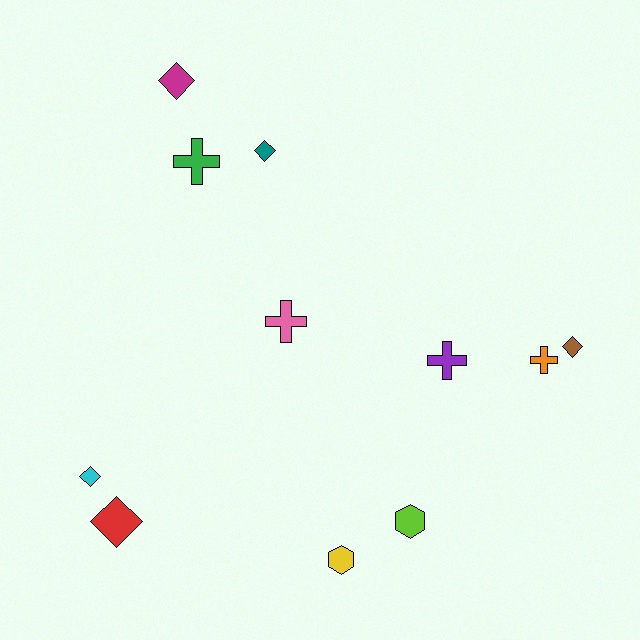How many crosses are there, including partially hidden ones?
There are 4 crosses.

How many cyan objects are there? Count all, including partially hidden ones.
There is 1 cyan object.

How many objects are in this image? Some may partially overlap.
There are 11 objects.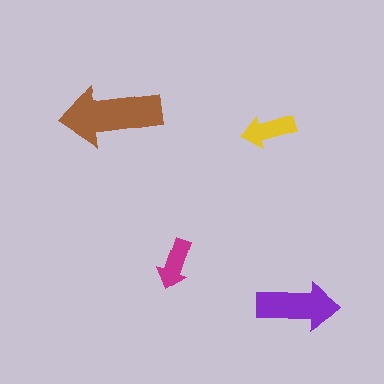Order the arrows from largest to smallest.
the brown one, the purple one, the yellow one, the magenta one.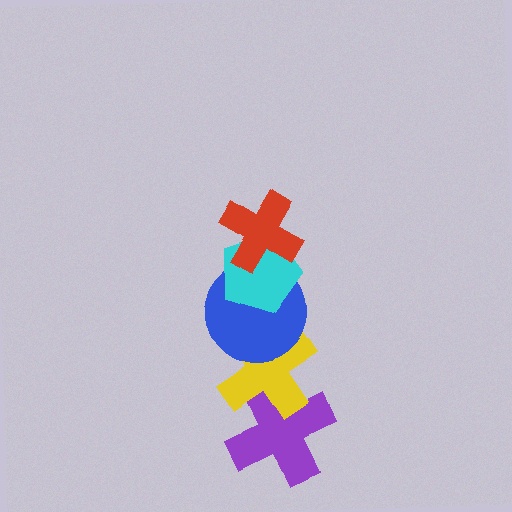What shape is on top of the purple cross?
The yellow cross is on top of the purple cross.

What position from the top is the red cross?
The red cross is 1st from the top.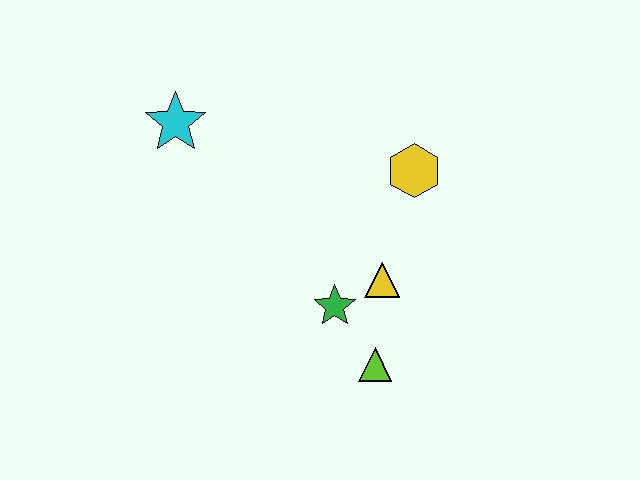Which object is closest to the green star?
The yellow triangle is closest to the green star.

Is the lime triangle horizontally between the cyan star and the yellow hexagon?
Yes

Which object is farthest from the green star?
The cyan star is farthest from the green star.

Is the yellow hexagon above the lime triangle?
Yes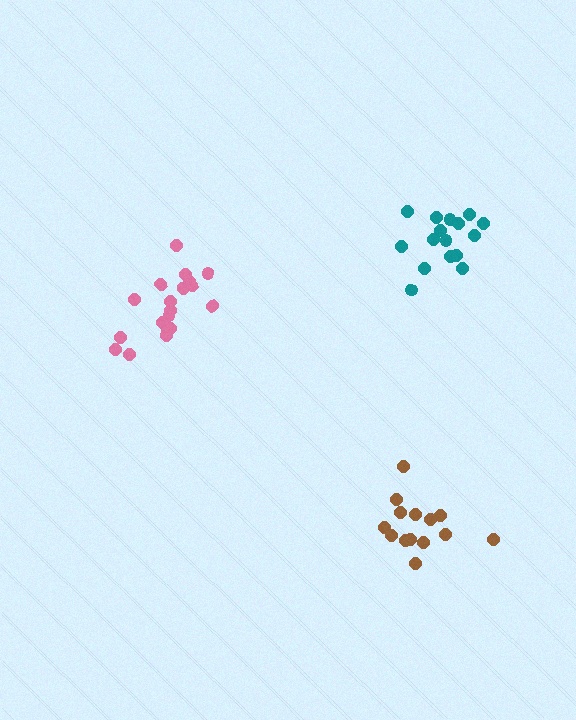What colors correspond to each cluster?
The clusters are colored: teal, pink, brown.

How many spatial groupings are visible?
There are 3 spatial groupings.